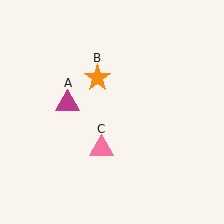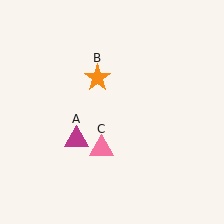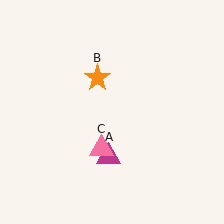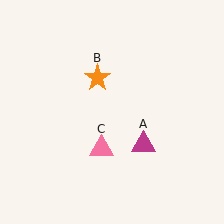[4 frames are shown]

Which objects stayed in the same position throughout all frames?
Orange star (object B) and pink triangle (object C) remained stationary.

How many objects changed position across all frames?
1 object changed position: magenta triangle (object A).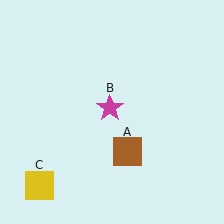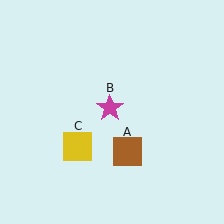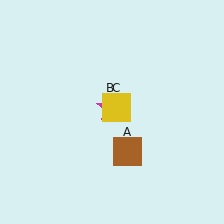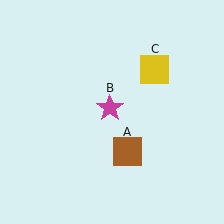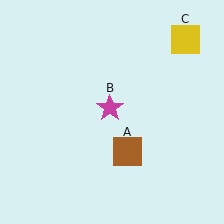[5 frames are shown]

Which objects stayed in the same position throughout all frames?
Brown square (object A) and magenta star (object B) remained stationary.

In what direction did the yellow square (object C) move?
The yellow square (object C) moved up and to the right.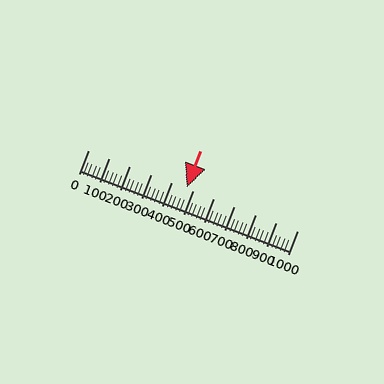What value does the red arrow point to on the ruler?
The red arrow points to approximately 472.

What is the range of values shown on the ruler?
The ruler shows values from 0 to 1000.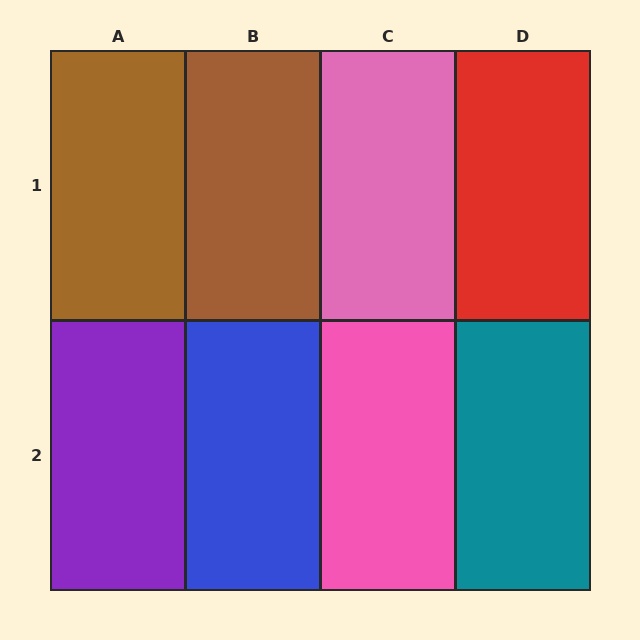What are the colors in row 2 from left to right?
Purple, blue, pink, teal.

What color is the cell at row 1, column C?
Pink.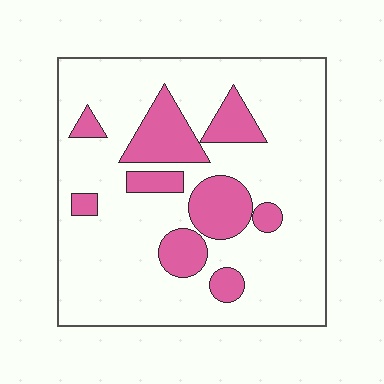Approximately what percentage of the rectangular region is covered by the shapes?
Approximately 20%.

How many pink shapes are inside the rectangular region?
9.